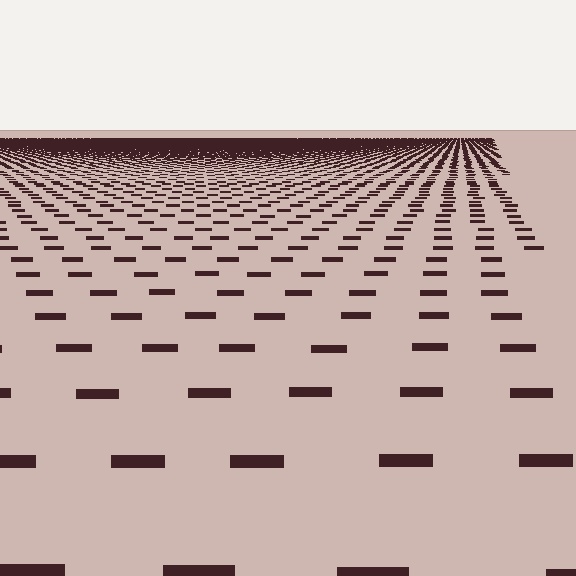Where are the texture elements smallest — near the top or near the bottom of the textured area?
Near the top.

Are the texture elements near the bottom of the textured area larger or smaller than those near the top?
Larger. Near the bottom, elements are closer to the viewer and appear at a bigger on-screen size.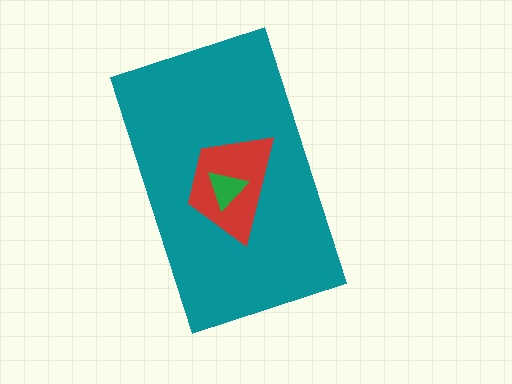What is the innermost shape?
The green triangle.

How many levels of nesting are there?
3.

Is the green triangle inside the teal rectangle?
Yes.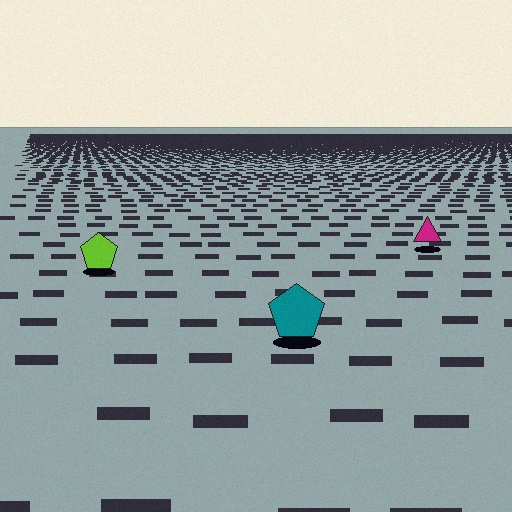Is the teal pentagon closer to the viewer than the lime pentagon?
Yes. The teal pentagon is closer — you can tell from the texture gradient: the ground texture is coarser near it.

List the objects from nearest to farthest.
From nearest to farthest: the teal pentagon, the lime pentagon, the magenta triangle.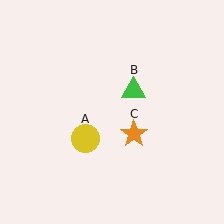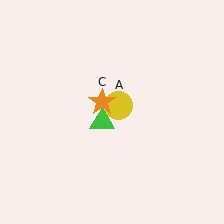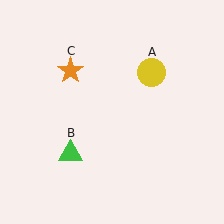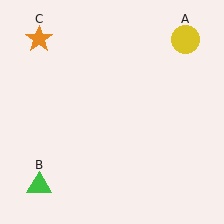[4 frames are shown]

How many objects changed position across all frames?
3 objects changed position: yellow circle (object A), green triangle (object B), orange star (object C).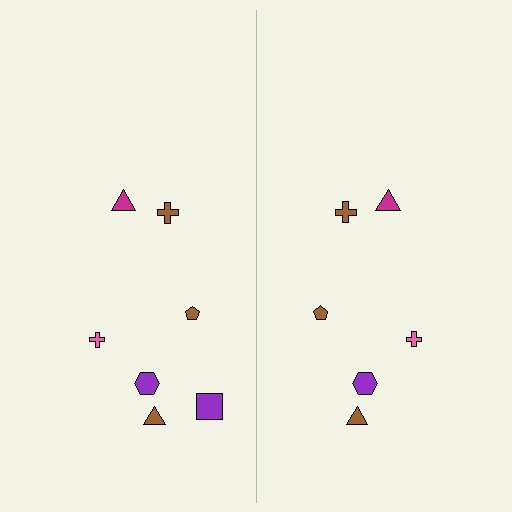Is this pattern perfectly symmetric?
No, the pattern is not perfectly symmetric. A purple square is missing from the right side.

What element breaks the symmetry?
A purple square is missing from the right side.